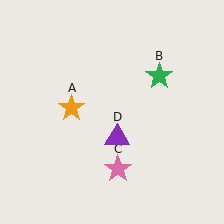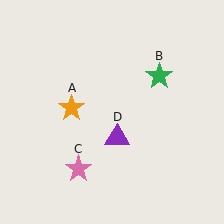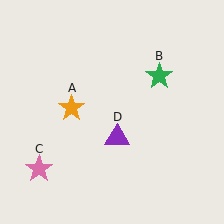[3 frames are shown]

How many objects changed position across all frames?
1 object changed position: pink star (object C).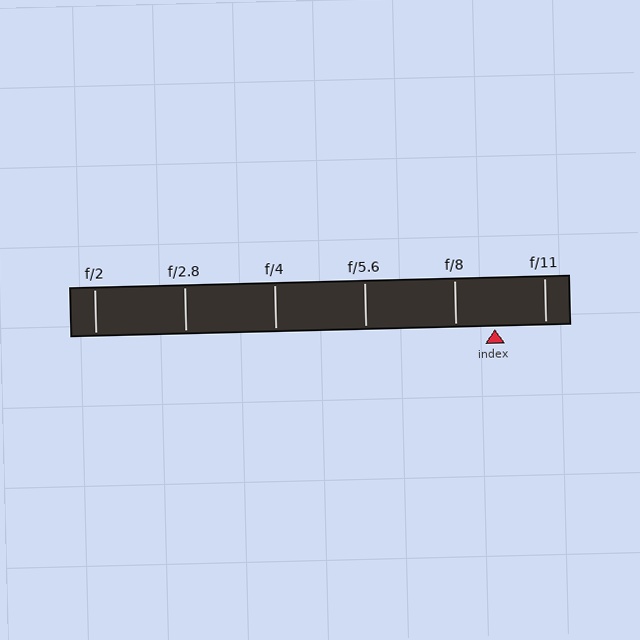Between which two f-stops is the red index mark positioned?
The index mark is between f/8 and f/11.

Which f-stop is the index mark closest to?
The index mark is closest to f/8.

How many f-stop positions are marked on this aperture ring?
There are 6 f-stop positions marked.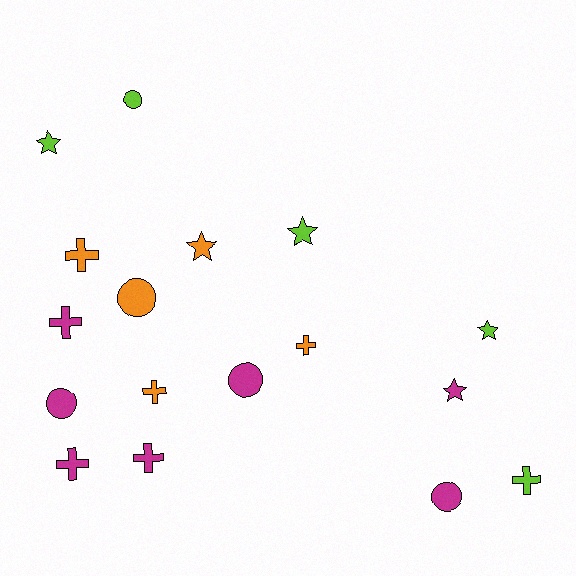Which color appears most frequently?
Magenta, with 7 objects.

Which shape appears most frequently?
Cross, with 7 objects.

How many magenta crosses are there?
There are 3 magenta crosses.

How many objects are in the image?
There are 17 objects.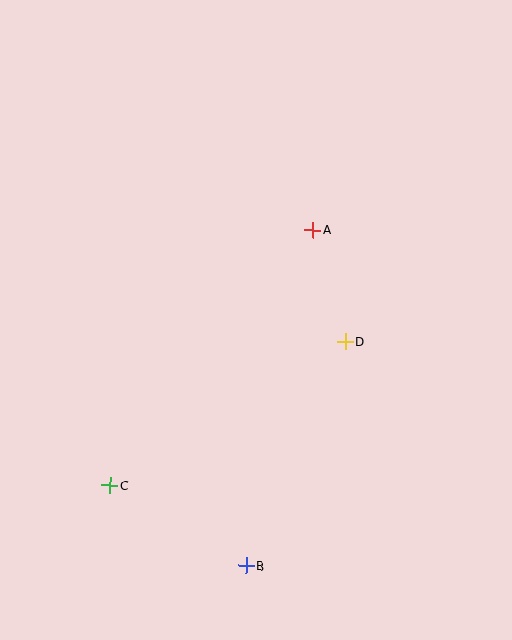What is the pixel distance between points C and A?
The distance between C and A is 326 pixels.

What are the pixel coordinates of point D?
Point D is at (346, 341).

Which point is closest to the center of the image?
Point D at (346, 341) is closest to the center.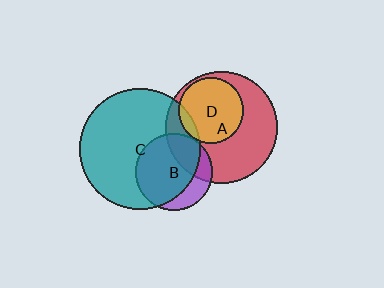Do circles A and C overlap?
Yes.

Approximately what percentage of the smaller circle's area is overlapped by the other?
Approximately 20%.